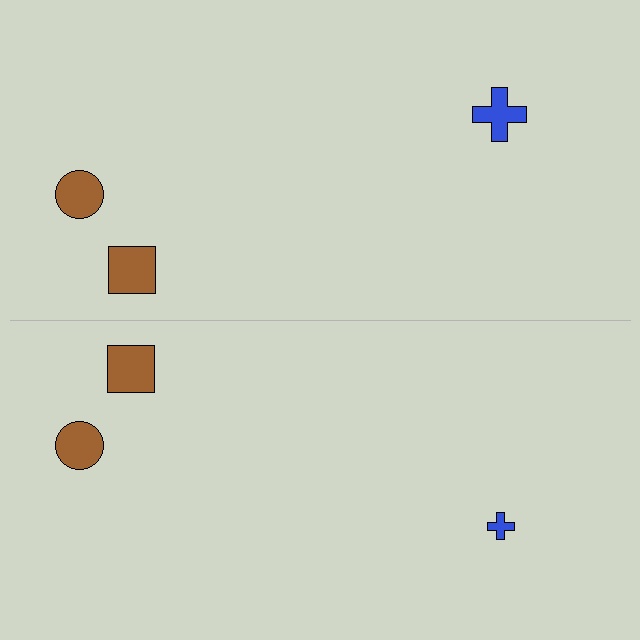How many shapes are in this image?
There are 6 shapes in this image.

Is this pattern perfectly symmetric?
No, the pattern is not perfectly symmetric. The blue cross on the bottom side has a different size than its mirror counterpart.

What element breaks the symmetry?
The blue cross on the bottom side has a different size than its mirror counterpart.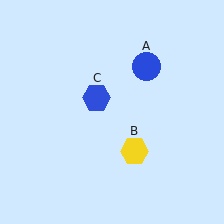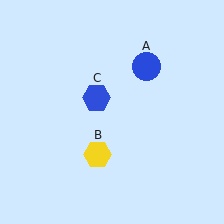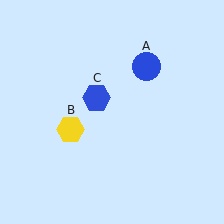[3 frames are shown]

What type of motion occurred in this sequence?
The yellow hexagon (object B) rotated clockwise around the center of the scene.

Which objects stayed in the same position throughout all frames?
Blue circle (object A) and blue hexagon (object C) remained stationary.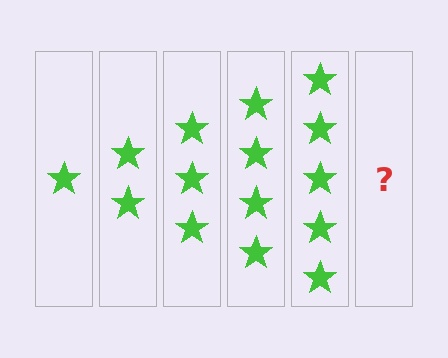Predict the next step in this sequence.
The next step is 6 stars.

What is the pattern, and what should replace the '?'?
The pattern is that each step adds one more star. The '?' should be 6 stars.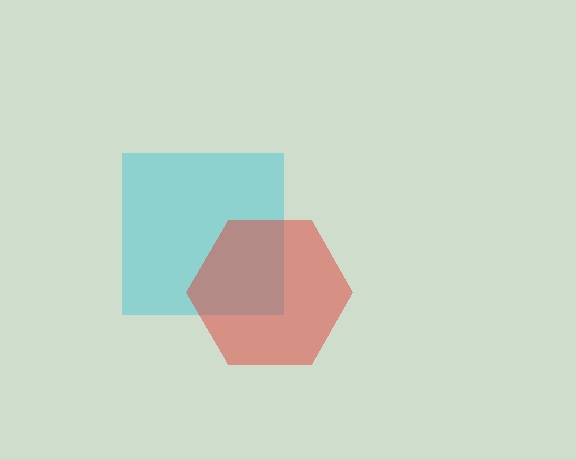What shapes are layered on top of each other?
The layered shapes are: a cyan square, a red hexagon.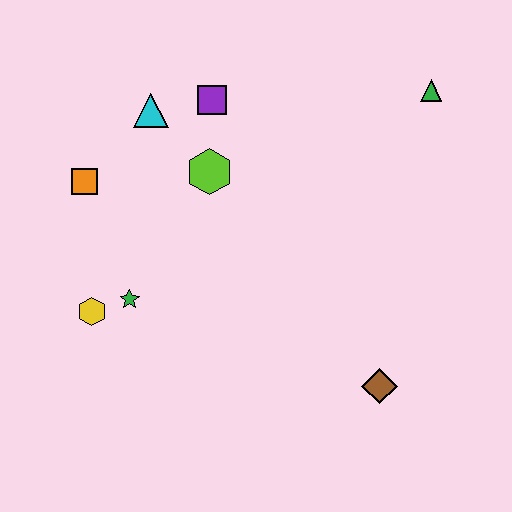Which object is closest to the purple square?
The cyan triangle is closest to the purple square.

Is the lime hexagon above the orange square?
Yes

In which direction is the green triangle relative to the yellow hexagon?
The green triangle is to the right of the yellow hexagon.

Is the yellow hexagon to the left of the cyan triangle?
Yes